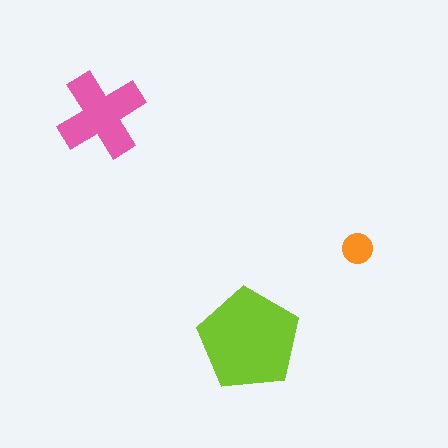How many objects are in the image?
There are 3 objects in the image.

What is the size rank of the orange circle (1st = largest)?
3rd.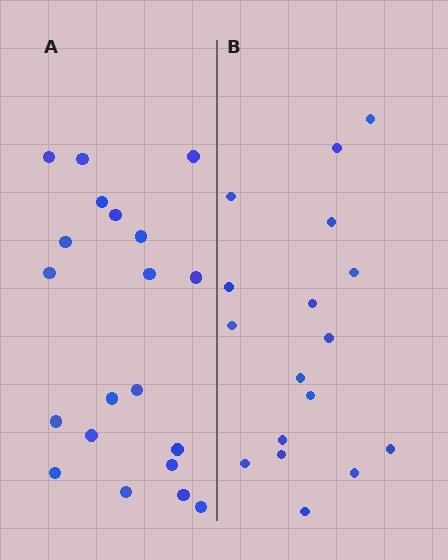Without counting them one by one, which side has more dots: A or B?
Region A (the left region) has more dots.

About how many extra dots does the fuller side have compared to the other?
Region A has just a few more — roughly 2 or 3 more dots than region B.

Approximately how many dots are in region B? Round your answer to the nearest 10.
About 20 dots. (The exact count is 17, which rounds to 20.)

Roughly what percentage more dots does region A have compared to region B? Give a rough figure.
About 20% more.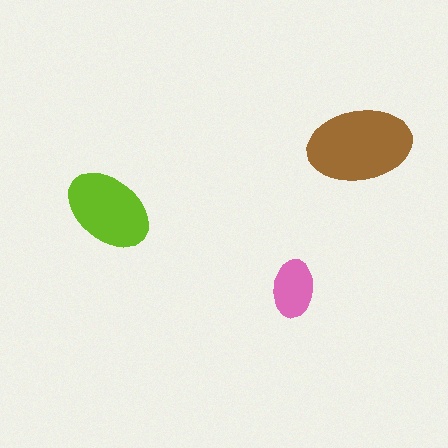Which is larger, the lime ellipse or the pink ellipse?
The lime one.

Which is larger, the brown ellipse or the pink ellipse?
The brown one.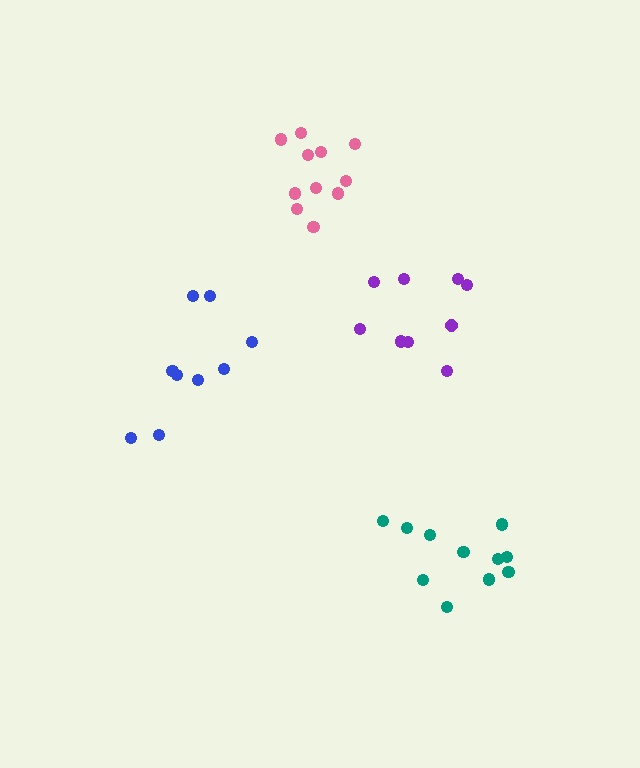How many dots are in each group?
Group 1: 9 dots, Group 2: 11 dots, Group 3: 9 dots, Group 4: 11 dots (40 total).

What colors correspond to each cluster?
The clusters are colored: blue, teal, purple, pink.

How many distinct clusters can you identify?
There are 4 distinct clusters.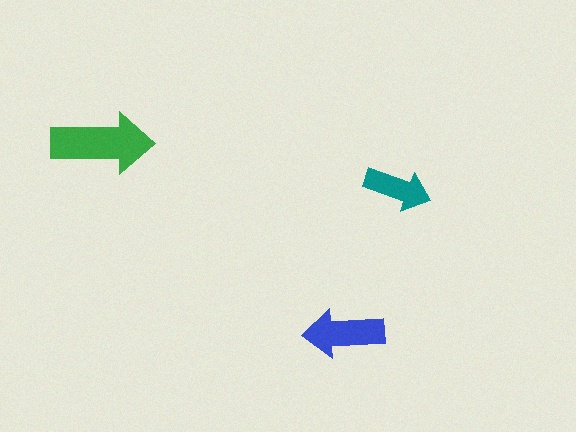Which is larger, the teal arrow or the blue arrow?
The blue one.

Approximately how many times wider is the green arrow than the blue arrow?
About 1.5 times wider.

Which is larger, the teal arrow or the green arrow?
The green one.